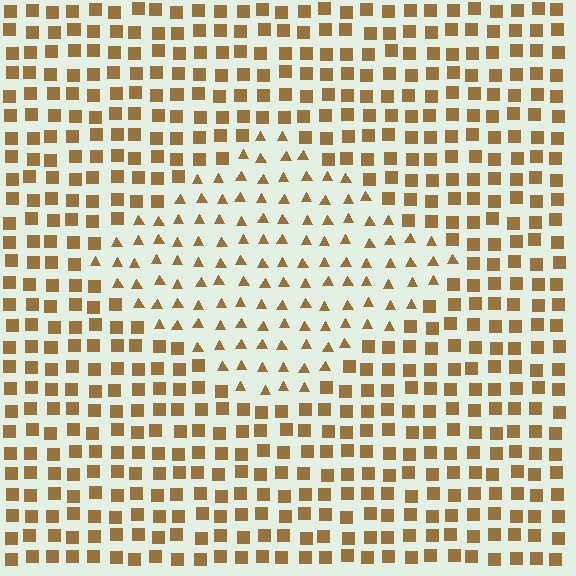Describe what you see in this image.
The image is filled with small brown elements arranged in a uniform grid. A diamond-shaped region contains triangles, while the surrounding area contains squares. The boundary is defined purely by the change in element shape.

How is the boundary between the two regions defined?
The boundary is defined by a change in element shape: triangles inside vs. squares outside. All elements share the same color and spacing.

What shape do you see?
I see a diamond.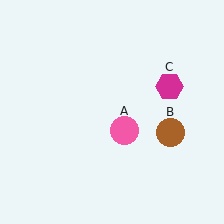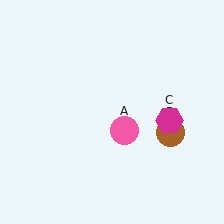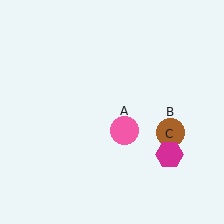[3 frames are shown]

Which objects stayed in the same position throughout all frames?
Pink circle (object A) and brown circle (object B) remained stationary.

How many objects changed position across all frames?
1 object changed position: magenta hexagon (object C).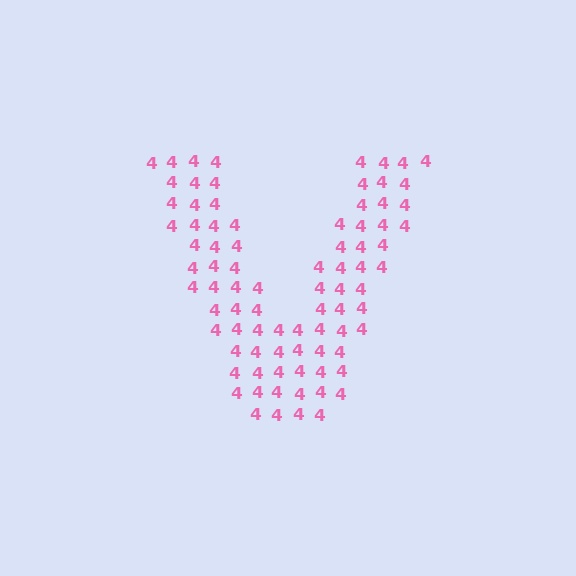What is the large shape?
The large shape is the letter V.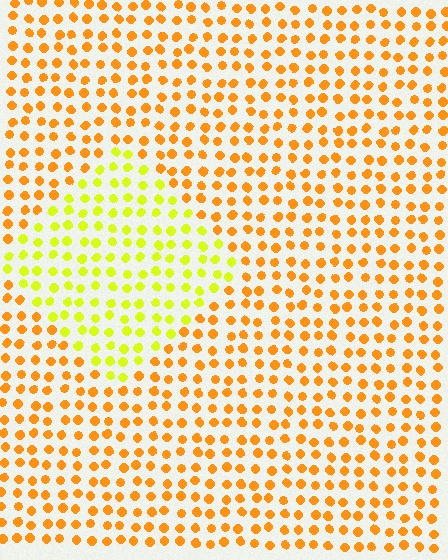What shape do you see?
I see a diamond.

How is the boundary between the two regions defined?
The boundary is defined purely by a slight shift in hue (about 37 degrees). Spacing, size, and orientation are identical on both sides.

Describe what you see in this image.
The image is filled with small orange elements in a uniform arrangement. A diamond-shaped region is visible where the elements are tinted to a slightly different hue, forming a subtle color boundary.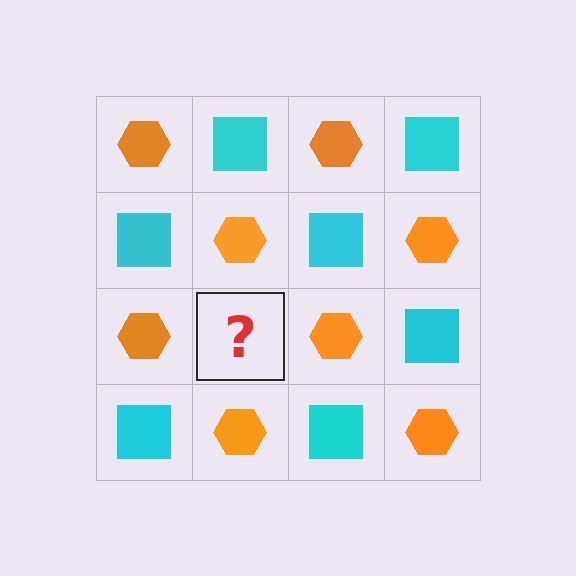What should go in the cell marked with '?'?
The missing cell should contain a cyan square.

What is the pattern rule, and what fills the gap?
The rule is that it alternates orange hexagon and cyan square in a checkerboard pattern. The gap should be filled with a cyan square.